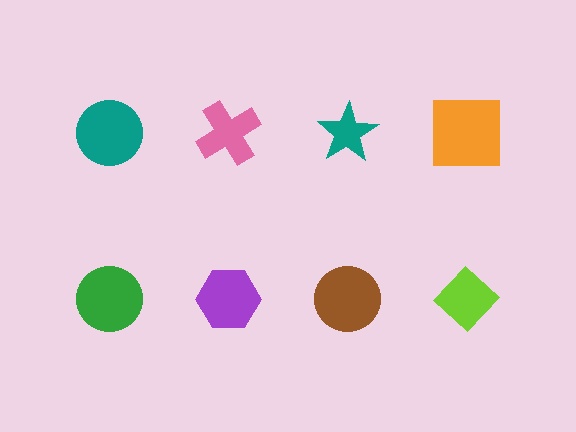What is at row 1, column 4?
An orange square.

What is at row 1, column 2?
A pink cross.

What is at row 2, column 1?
A green circle.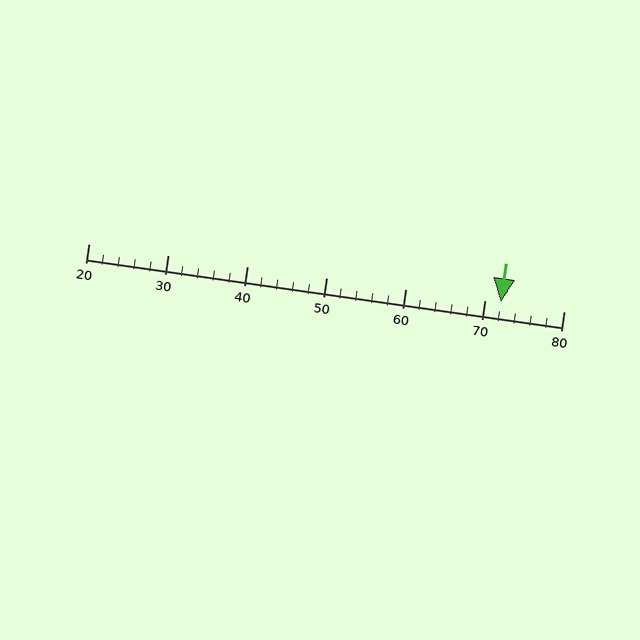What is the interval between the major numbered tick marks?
The major tick marks are spaced 10 units apart.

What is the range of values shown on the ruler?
The ruler shows values from 20 to 80.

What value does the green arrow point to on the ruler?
The green arrow points to approximately 72.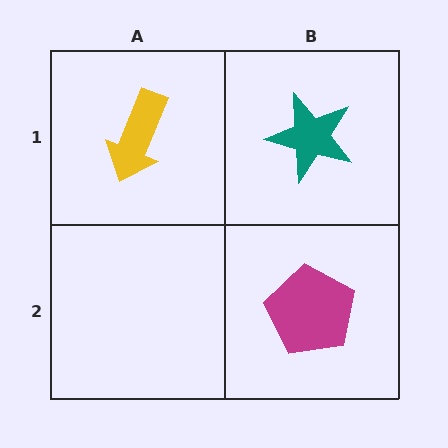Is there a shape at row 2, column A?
No, that cell is empty.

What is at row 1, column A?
A yellow arrow.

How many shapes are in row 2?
1 shape.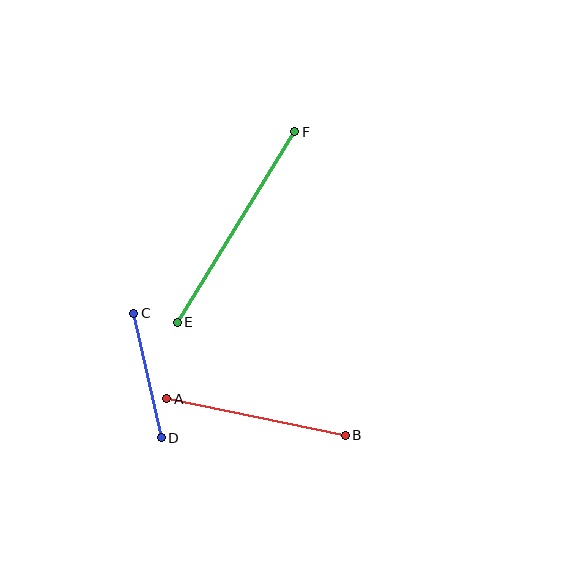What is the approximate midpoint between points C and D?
The midpoint is at approximately (148, 375) pixels.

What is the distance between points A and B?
The distance is approximately 182 pixels.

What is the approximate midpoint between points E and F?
The midpoint is at approximately (236, 227) pixels.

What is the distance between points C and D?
The distance is approximately 128 pixels.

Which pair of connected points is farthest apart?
Points E and F are farthest apart.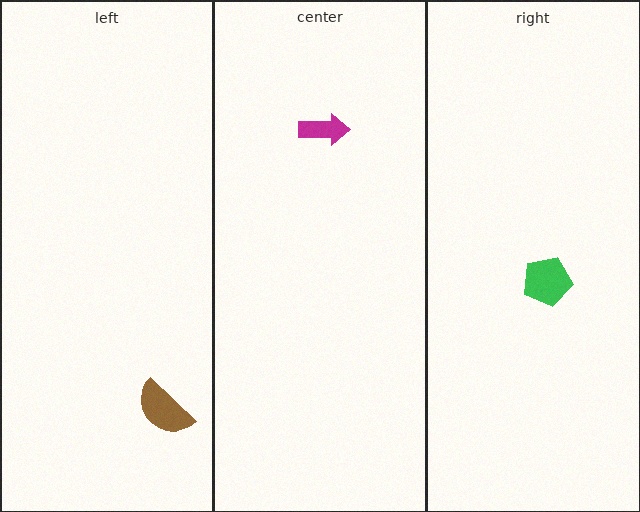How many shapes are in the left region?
1.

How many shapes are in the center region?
1.